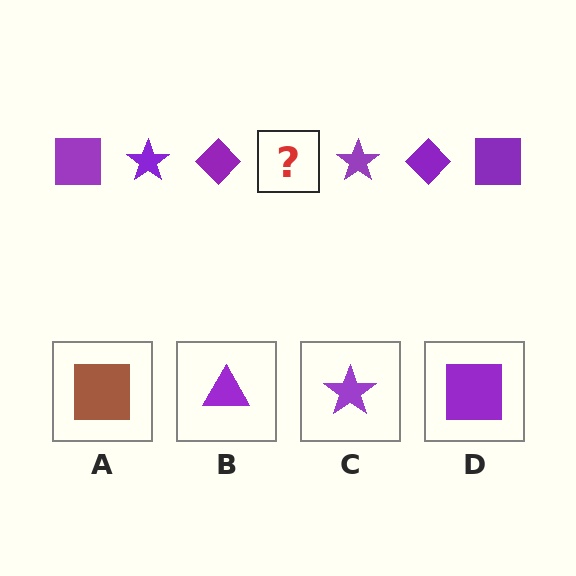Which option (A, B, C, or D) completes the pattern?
D.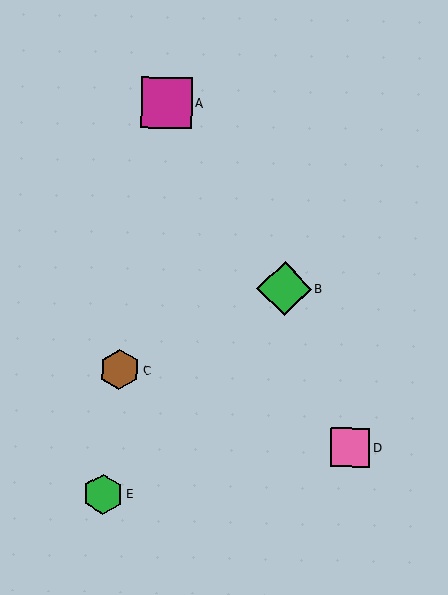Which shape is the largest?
The green diamond (labeled B) is the largest.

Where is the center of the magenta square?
The center of the magenta square is at (167, 103).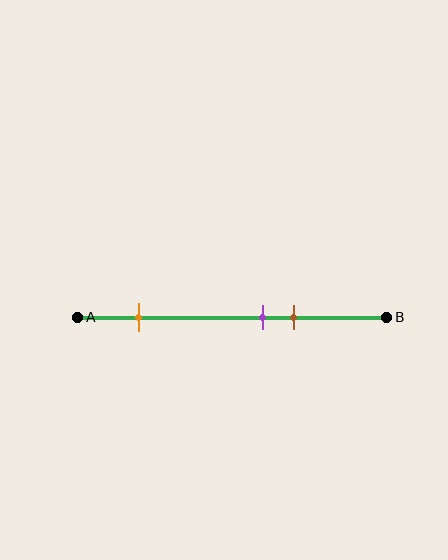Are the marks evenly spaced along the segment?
No, the marks are not evenly spaced.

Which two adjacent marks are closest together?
The purple and brown marks are the closest adjacent pair.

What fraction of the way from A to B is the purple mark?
The purple mark is approximately 60% (0.6) of the way from A to B.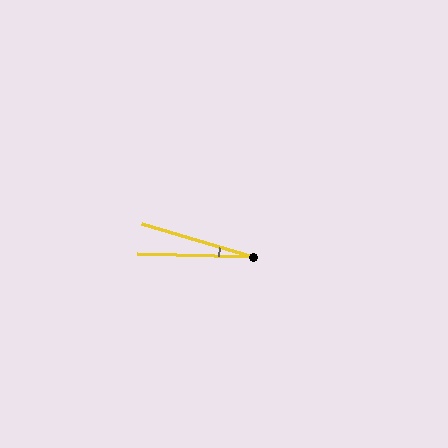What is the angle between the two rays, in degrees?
Approximately 15 degrees.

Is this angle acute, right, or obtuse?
It is acute.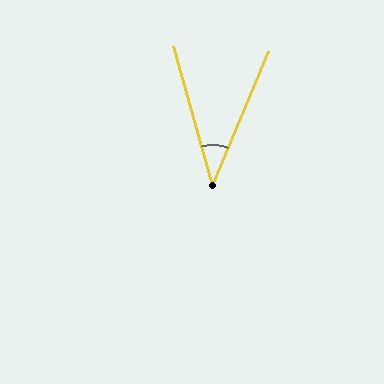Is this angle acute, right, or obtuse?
It is acute.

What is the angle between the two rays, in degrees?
Approximately 38 degrees.